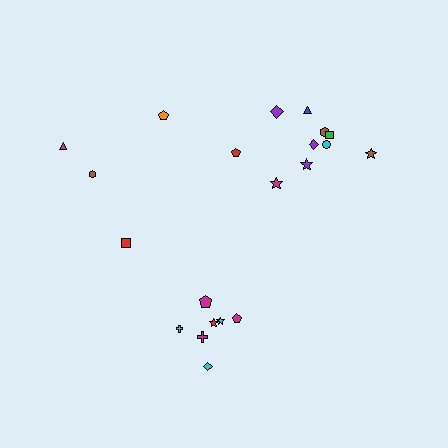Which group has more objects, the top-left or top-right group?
The top-right group.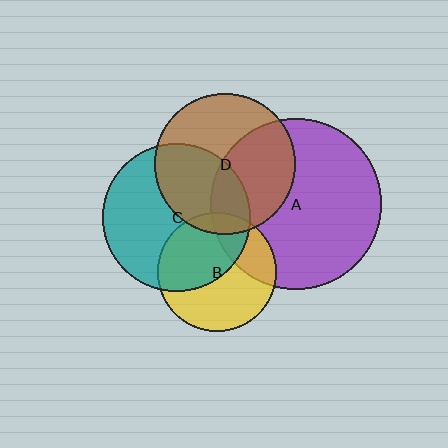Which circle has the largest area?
Circle A (purple).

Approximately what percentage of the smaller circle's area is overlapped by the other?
Approximately 40%.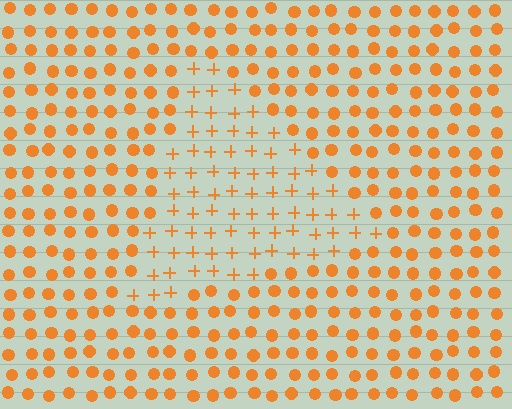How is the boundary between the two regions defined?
The boundary is defined by a change in element shape: plus signs inside vs. circles outside. All elements share the same color and spacing.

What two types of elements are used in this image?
The image uses plus signs inside the triangle region and circles outside it.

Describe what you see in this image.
The image is filled with small orange elements arranged in a uniform grid. A triangle-shaped region contains plus signs, while the surrounding area contains circles. The boundary is defined purely by the change in element shape.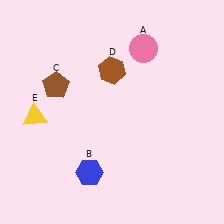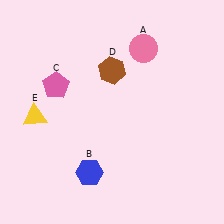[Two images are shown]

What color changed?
The pentagon (C) changed from brown in Image 1 to pink in Image 2.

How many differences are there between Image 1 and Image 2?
There is 1 difference between the two images.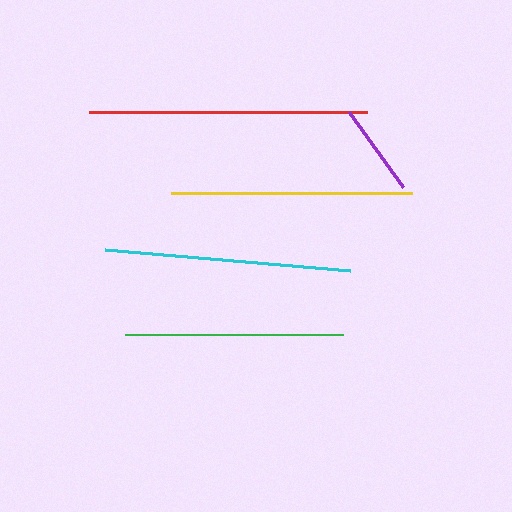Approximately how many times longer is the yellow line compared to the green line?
The yellow line is approximately 1.1 times the length of the green line.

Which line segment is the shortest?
The purple line is the shortest at approximately 92 pixels.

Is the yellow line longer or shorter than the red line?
The red line is longer than the yellow line.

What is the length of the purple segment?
The purple segment is approximately 92 pixels long.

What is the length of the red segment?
The red segment is approximately 279 pixels long.